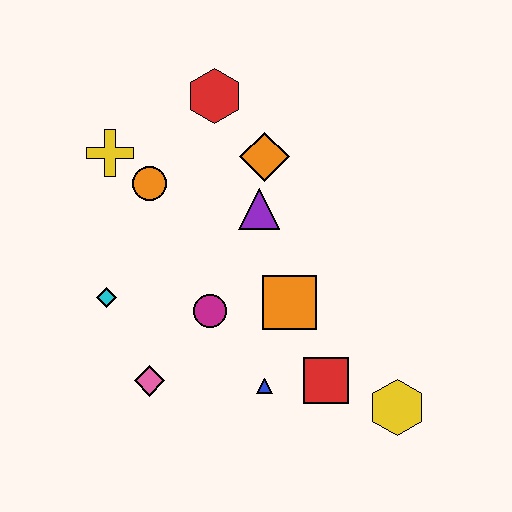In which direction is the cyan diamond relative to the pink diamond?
The cyan diamond is above the pink diamond.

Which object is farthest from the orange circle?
The yellow hexagon is farthest from the orange circle.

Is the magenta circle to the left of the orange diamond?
Yes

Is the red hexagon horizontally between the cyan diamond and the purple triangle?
Yes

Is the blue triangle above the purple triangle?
No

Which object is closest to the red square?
The blue triangle is closest to the red square.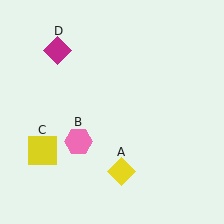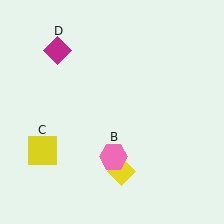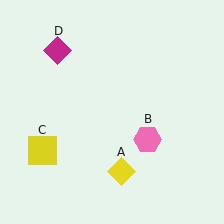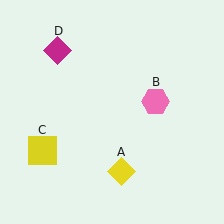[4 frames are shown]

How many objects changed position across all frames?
1 object changed position: pink hexagon (object B).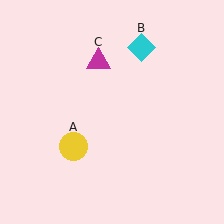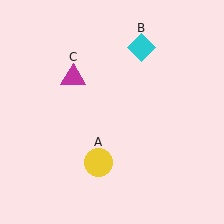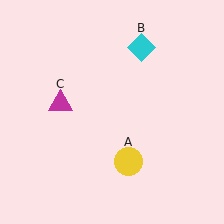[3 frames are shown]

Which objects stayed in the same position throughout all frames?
Cyan diamond (object B) remained stationary.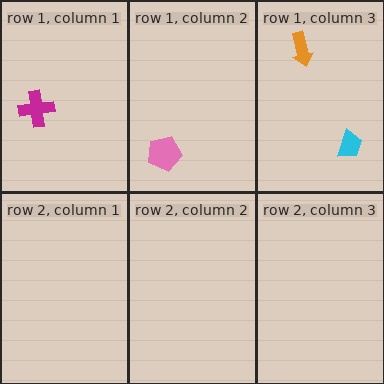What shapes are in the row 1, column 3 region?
The cyan trapezoid, the orange arrow.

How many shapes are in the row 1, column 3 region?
2.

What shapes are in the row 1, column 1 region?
The magenta cross.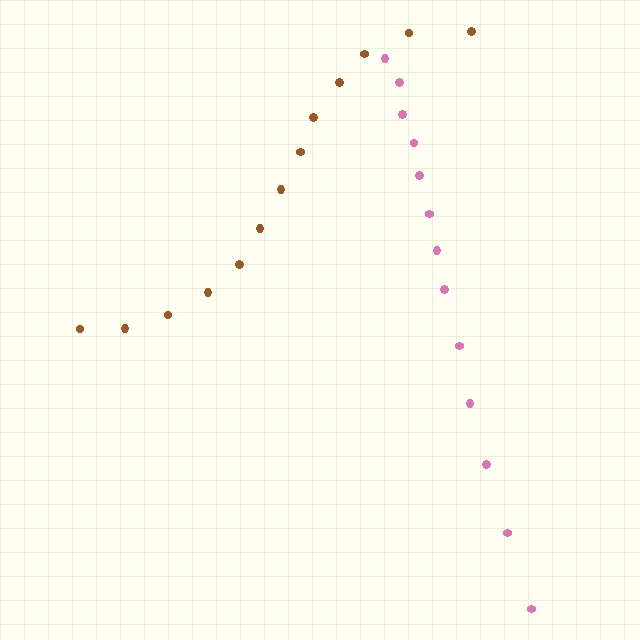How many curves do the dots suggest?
There are 2 distinct paths.